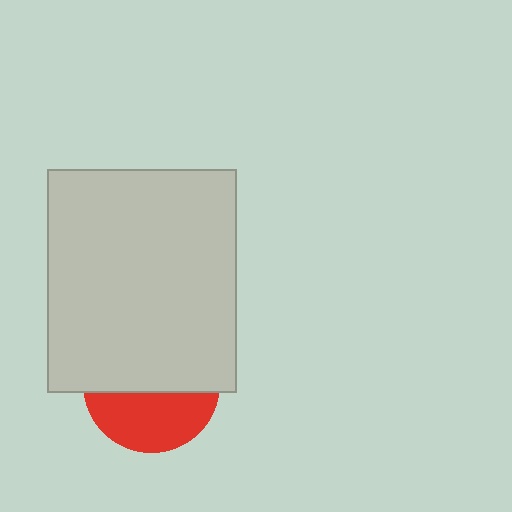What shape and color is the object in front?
The object in front is a light gray rectangle.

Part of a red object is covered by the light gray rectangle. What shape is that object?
It is a circle.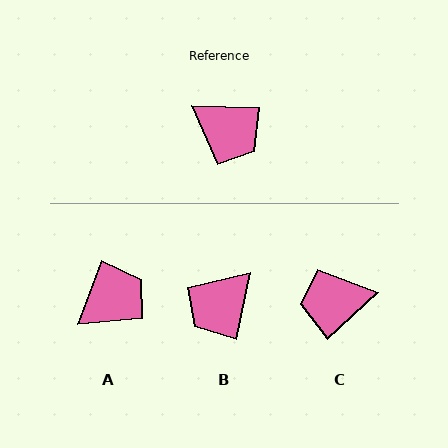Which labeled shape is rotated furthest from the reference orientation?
C, about 135 degrees away.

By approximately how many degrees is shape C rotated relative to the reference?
Approximately 135 degrees clockwise.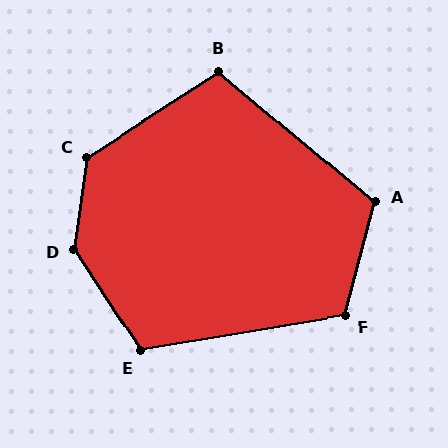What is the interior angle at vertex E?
Approximately 113 degrees (obtuse).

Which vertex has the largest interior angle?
D, at approximately 139 degrees.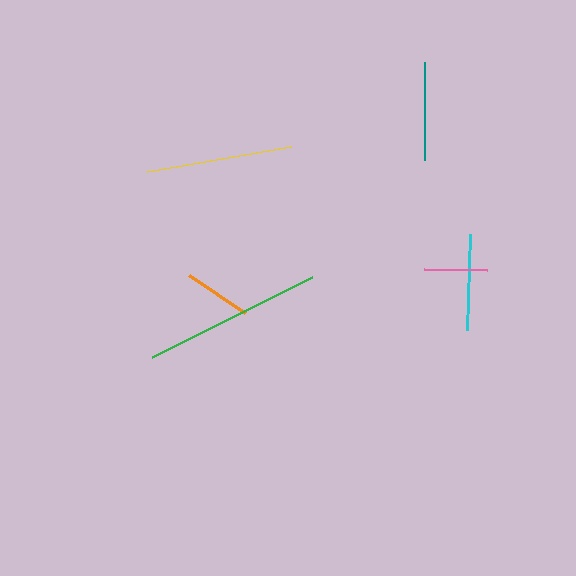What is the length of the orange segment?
The orange segment is approximately 68 pixels long.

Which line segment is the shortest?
The pink line is the shortest at approximately 63 pixels.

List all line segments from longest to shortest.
From longest to shortest: green, yellow, teal, cyan, orange, pink.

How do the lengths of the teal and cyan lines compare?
The teal and cyan lines are approximately the same length.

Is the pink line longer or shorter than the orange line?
The orange line is longer than the pink line.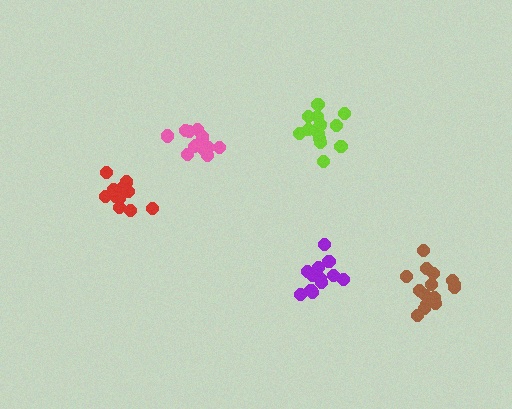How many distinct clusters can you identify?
There are 5 distinct clusters.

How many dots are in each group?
Group 1: 15 dots, Group 2: 14 dots, Group 3: 12 dots, Group 4: 13 dots, Group 5: 12 dots (66 total).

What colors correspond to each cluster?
The clusters are colored: brown, lime, red, pink, purple.